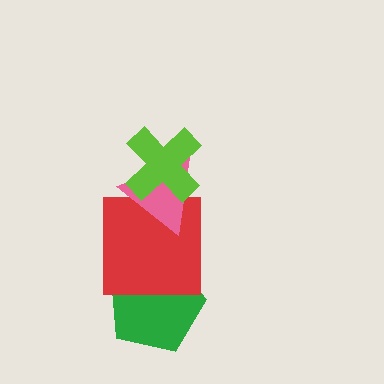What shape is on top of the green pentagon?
The red square is on top of the green pentagon.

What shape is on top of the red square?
The pink triangle is on top of the red square.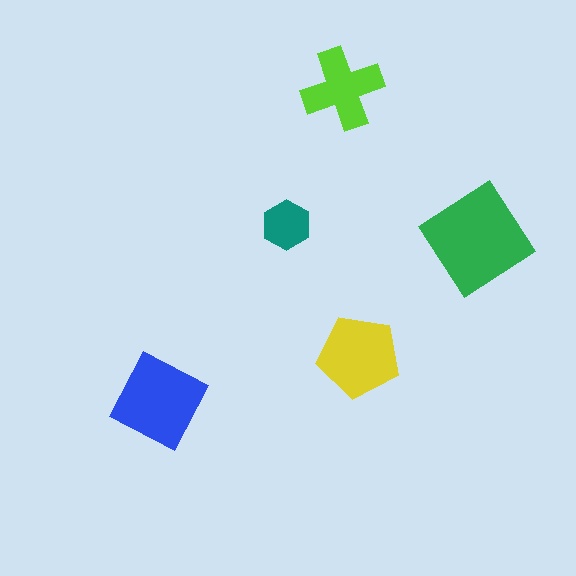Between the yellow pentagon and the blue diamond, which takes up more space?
The blue diamond.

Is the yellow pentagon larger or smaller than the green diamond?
Smaller.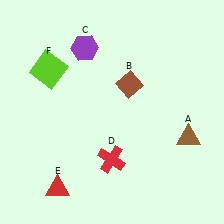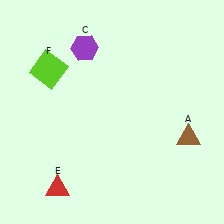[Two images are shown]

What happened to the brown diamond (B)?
The brown diamond (B) was removed in Image 2. It was in the top-right area of Image 1.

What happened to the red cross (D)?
The red cross (D) was removed in Image 2. It was in the bottom-left area of Image 1.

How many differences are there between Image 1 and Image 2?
There are 2 differences between the two images.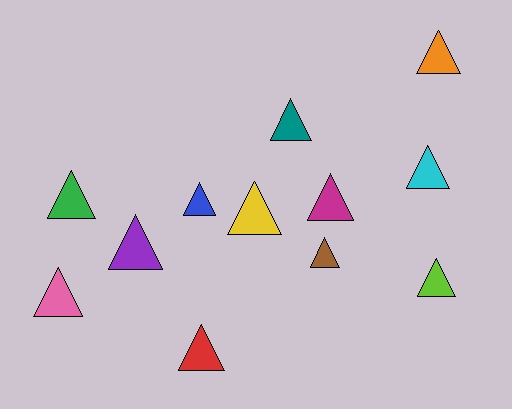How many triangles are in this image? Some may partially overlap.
There are 12 triangles.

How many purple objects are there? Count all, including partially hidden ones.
There is 1 purple object.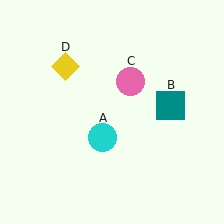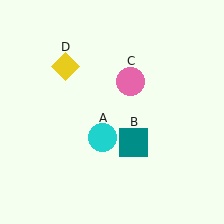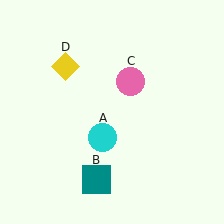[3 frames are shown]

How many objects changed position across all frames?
1 object changed position: teal square (object B).